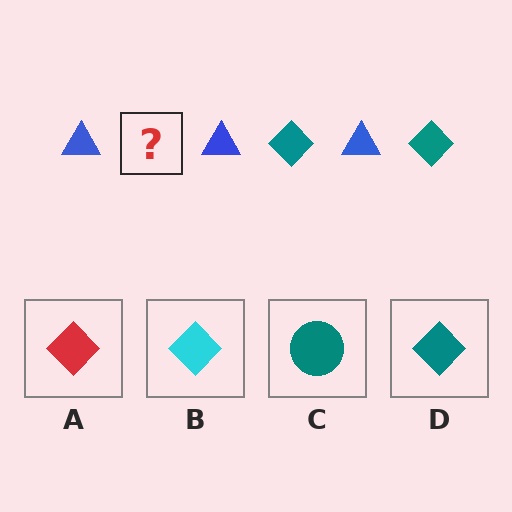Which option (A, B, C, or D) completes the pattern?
D.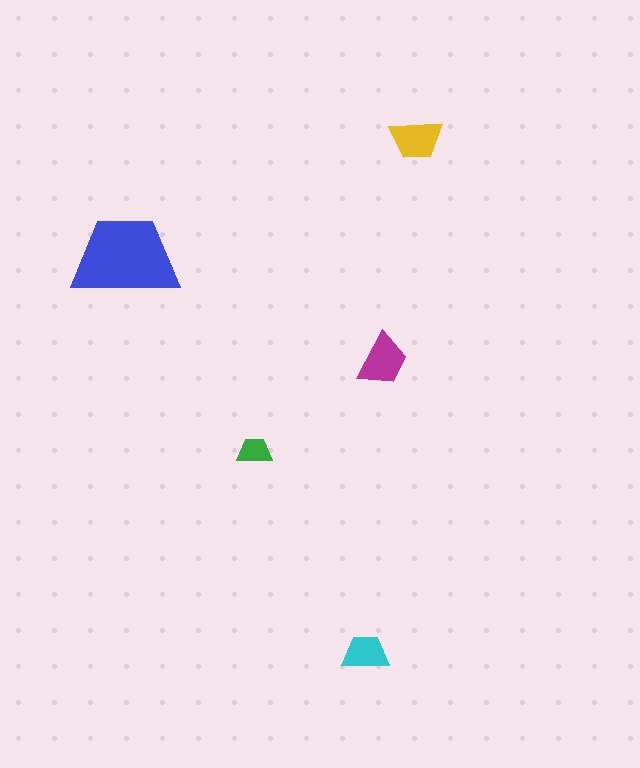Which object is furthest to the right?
The yellow trapezoid is rightmost.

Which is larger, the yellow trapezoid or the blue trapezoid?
The blue one.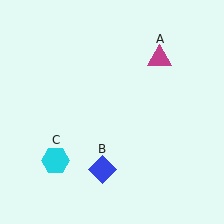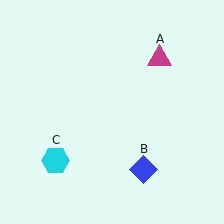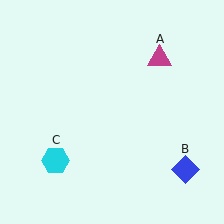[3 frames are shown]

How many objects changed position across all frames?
1 object changed position: blue diamond (object B).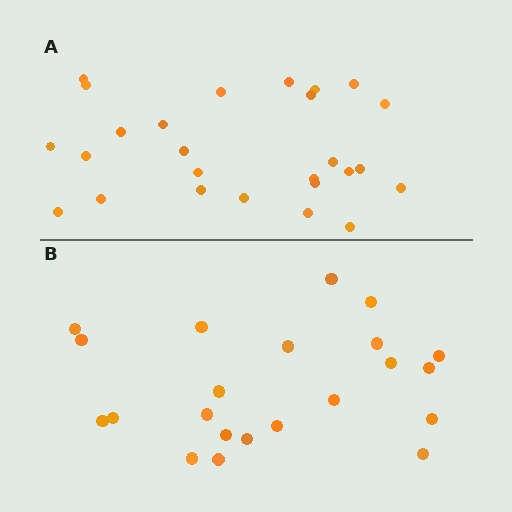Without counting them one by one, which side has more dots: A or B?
Region A (the top region) has more dots.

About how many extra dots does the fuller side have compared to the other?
Region A has about 4 more dots than region B.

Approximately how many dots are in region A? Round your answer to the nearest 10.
About 30 dots. (The exact count is 26, which rounds to 30.)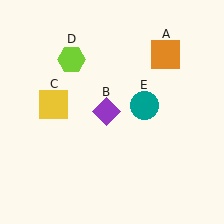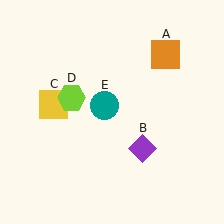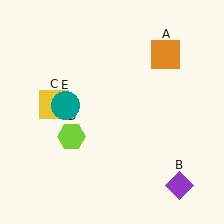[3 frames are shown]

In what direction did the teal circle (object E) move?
The teal circle (object E) moved left.